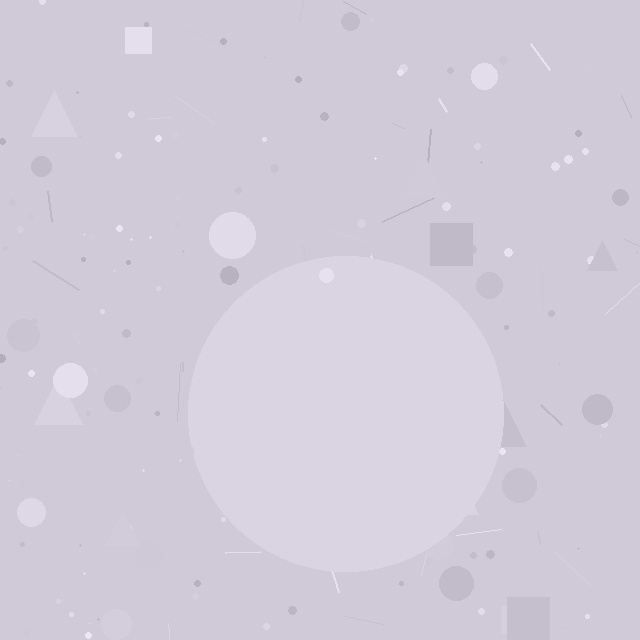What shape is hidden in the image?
A circle is hidden in the image.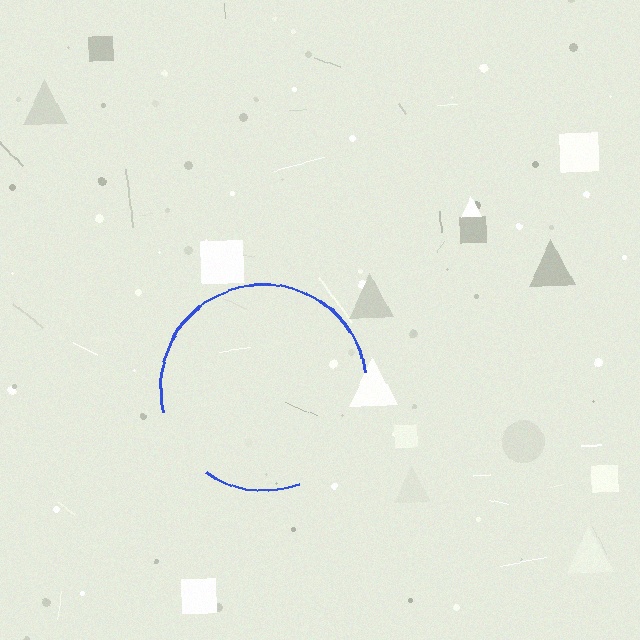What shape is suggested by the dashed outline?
The dashed outline suggests a circle.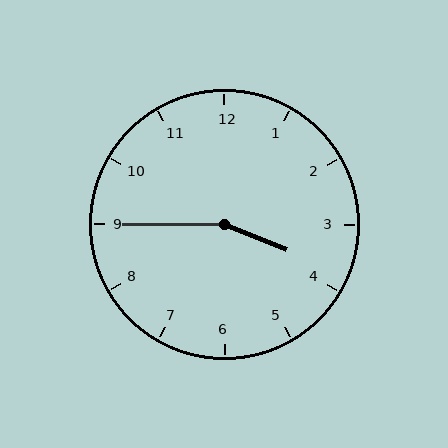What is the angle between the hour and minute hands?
Approximately 158 degrees.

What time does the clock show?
3:45.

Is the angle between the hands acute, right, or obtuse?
It is obtuse.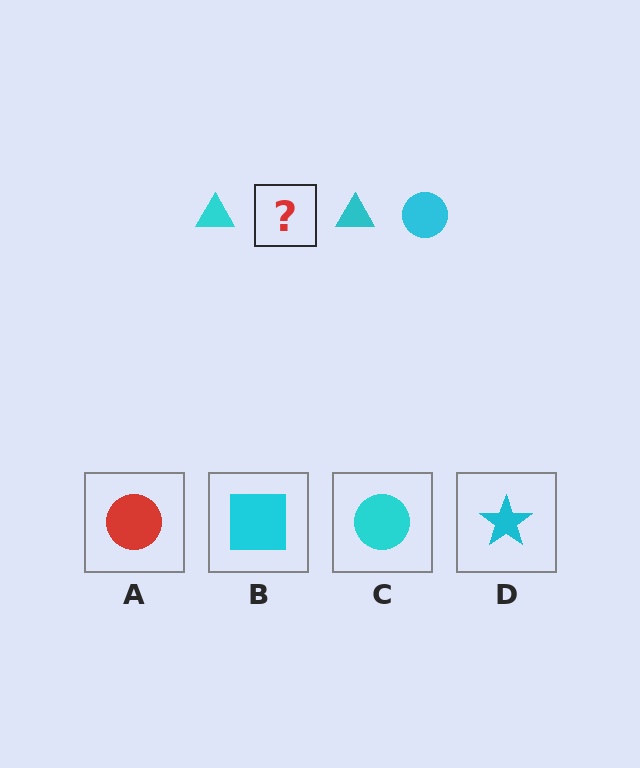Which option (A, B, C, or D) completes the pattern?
C.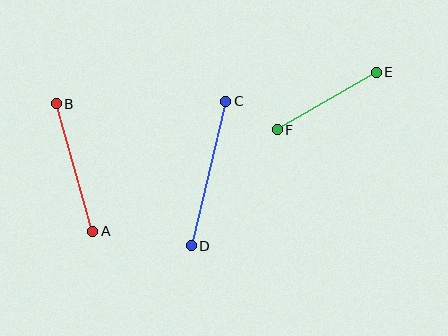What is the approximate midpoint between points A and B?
The midpoint is at approximately (75, 168) pixels.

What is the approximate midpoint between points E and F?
The midpoint is at approximately (327, 101) pixels.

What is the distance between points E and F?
The distance is approximately 115 pixels.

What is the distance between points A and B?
The distance is approximately 132 pixels.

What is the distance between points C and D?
The distance is approximately 148 pixels.